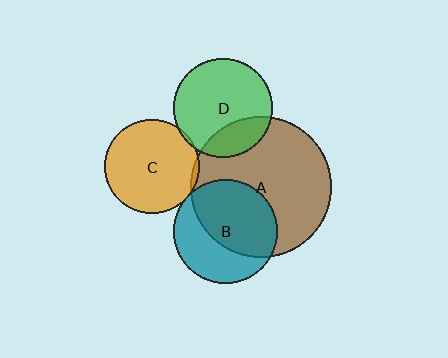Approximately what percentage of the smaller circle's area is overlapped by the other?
Approximately 25%.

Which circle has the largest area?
Circle A (brown).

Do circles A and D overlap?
Yes.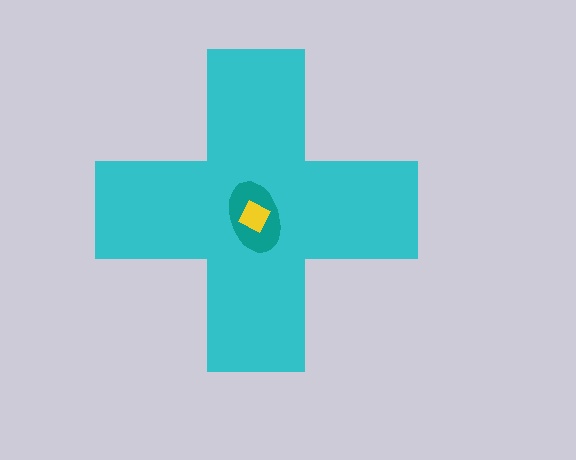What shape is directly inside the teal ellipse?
The yellow diamond.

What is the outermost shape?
The cyan cross.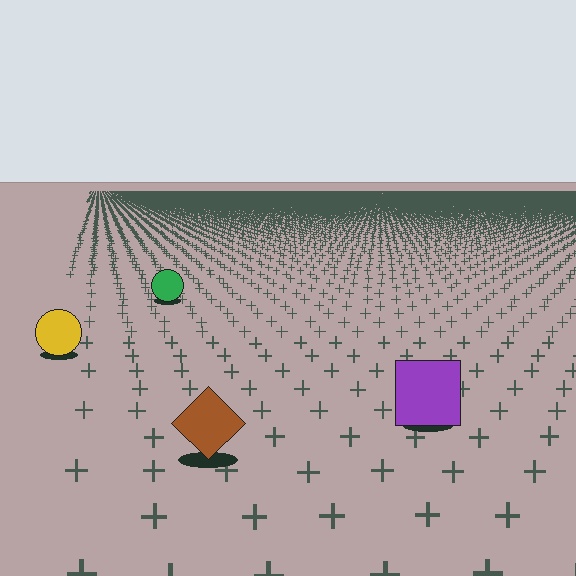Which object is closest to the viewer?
The brown diamond is closest. The texture marks near it are larger and more spread out.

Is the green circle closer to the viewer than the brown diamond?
No. The brown diamond is closer — you can tell from the texture gradient: the ground texture is coarser near it.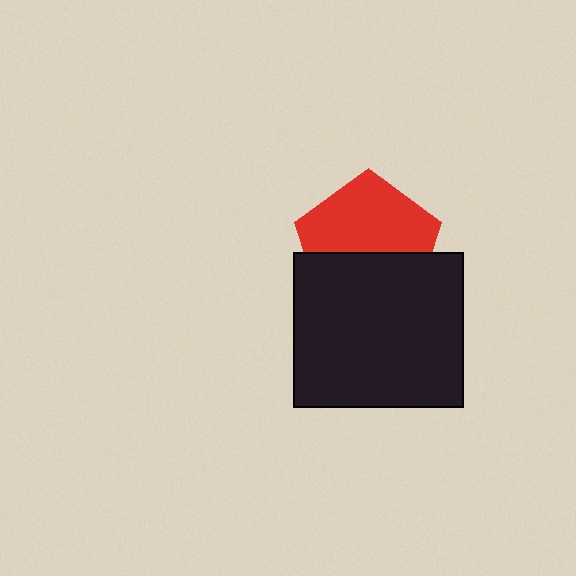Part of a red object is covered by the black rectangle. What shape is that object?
It is a pentagon.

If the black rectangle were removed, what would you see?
You would see the complete red pentagon.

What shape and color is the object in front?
The object in front is a black rectangle.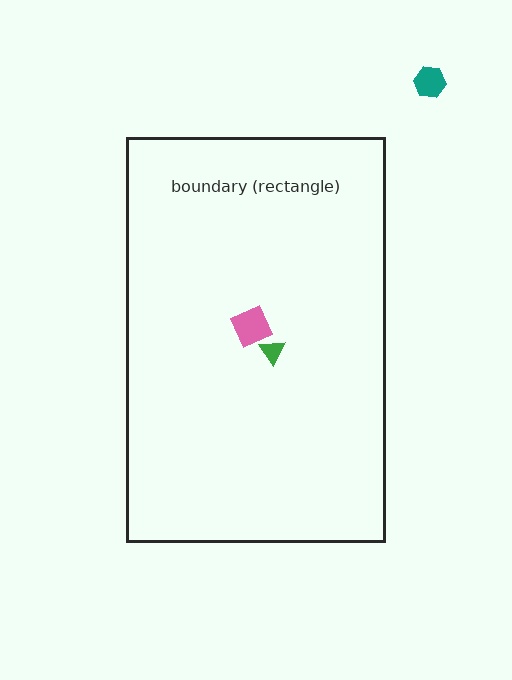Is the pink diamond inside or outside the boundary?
Inside.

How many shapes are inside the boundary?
2 inside, 1 outside.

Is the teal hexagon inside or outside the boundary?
Outside.